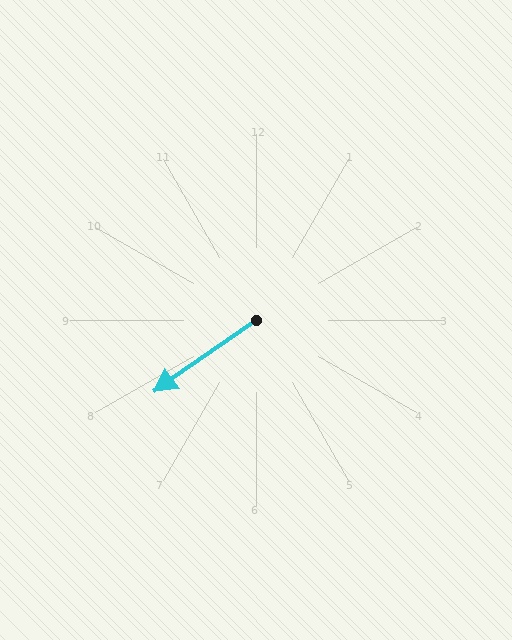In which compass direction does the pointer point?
Southwest.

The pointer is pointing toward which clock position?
Roughly 8 o'clock.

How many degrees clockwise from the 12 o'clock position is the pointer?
Approximately 235 degrees.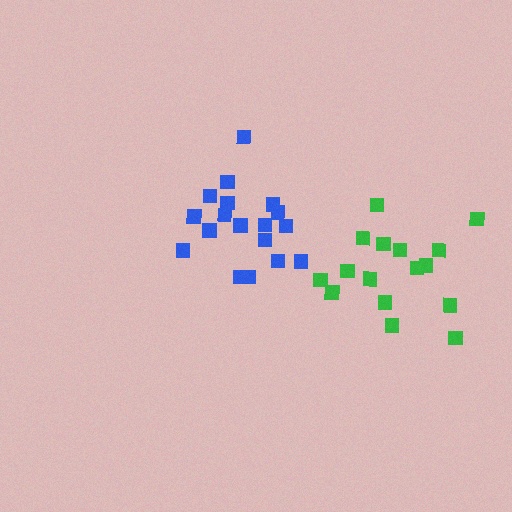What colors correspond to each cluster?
The clusters are colored: blue, green.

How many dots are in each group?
Group 1: 18 dots, Group 2: 16 dots (34 total).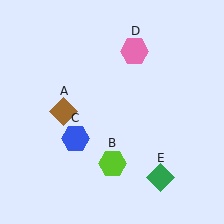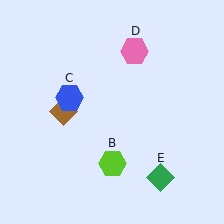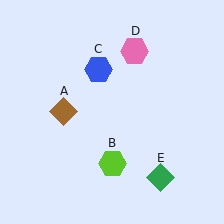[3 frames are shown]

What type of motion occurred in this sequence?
The blue hexagon (object C) rotated clockwise around the center of the scene.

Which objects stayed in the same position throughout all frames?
Brown diamond (object A) and lime hexagon (object B) and pink hexagon (object D) and green diamond (object E) remained stationary.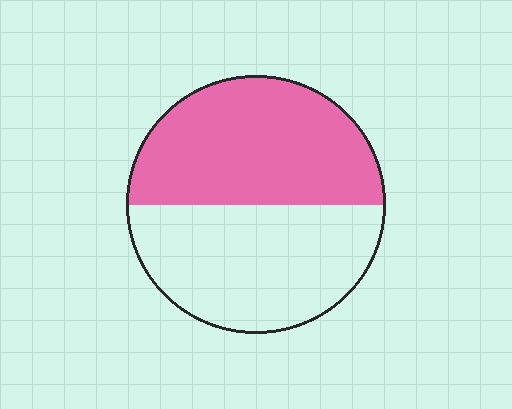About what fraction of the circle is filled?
About one half (1/2).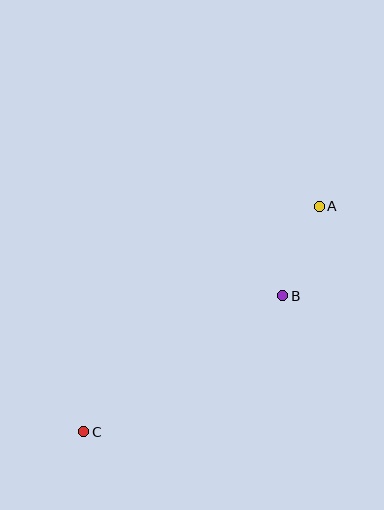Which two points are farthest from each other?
Points A and C are farthest from each other.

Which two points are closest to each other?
Points A and B are closest to each other.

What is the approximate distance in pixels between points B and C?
The distance between B and C is approximately 241 pixels.